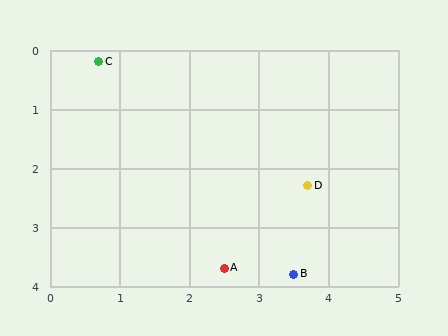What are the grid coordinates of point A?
Point A is at approximately (2.5, 3.7).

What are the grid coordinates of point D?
Point D is at approximately (3.7, 2.3).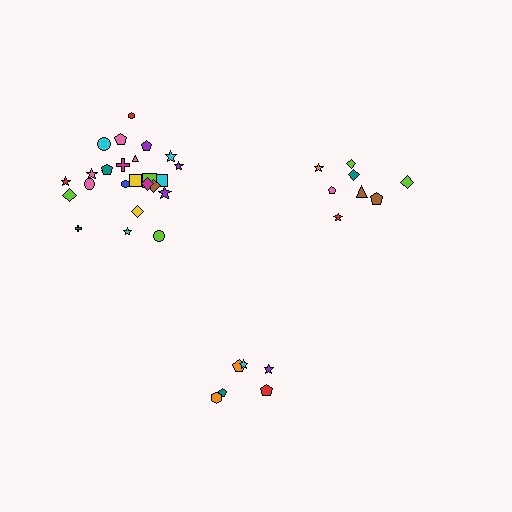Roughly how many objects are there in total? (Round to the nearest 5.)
Roughly 40 objects in total.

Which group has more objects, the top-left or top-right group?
The top-left group.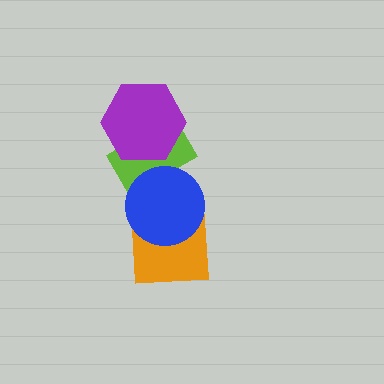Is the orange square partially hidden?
Yes, it is partially covered by another shape.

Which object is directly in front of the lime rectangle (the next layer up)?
The purple hexagon is directly in front of the lime rectangle.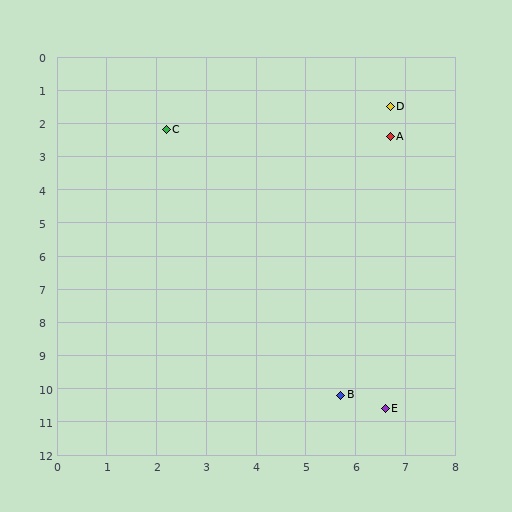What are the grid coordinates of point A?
Point A is at approximately (6.7, 2.4).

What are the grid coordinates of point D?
Point D is at approximately (6.7, 1.5).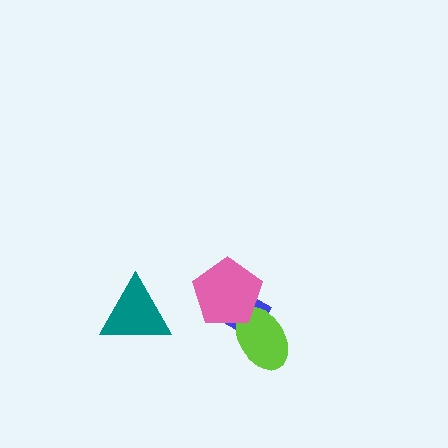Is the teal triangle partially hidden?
No, no other shape covers it.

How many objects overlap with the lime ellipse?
2 objects overlap with the lime ellipse.